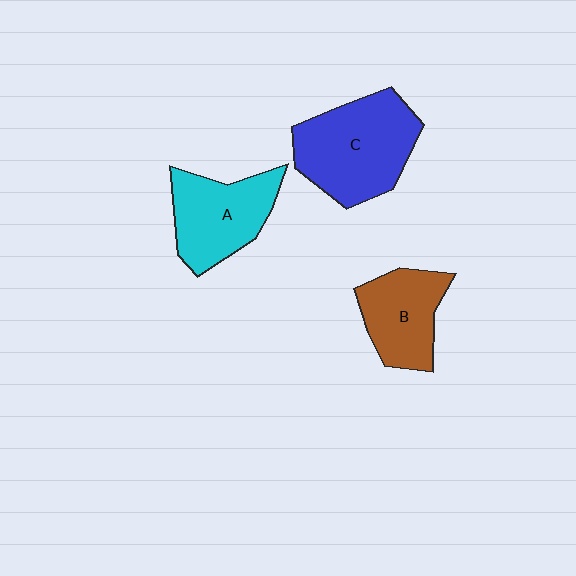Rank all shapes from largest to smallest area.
From largest to smallest: C (blue), A (cyan), B (brown).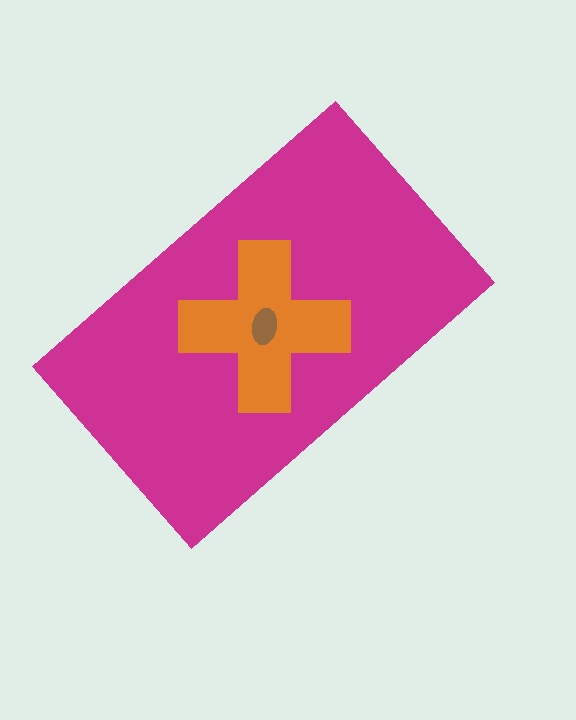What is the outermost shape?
The magenta rectangle.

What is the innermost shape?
The brown ellipse.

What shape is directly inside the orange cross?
The brown ellipse.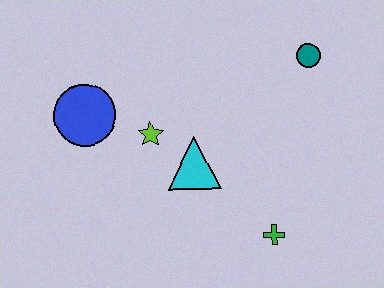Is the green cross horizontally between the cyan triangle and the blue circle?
No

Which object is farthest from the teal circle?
The blue circle is farthest from the teal circle.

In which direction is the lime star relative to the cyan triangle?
The lime star is to the left of the cyan triangle.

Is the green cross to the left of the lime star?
No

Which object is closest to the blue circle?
The lime star is closest to the blue circle.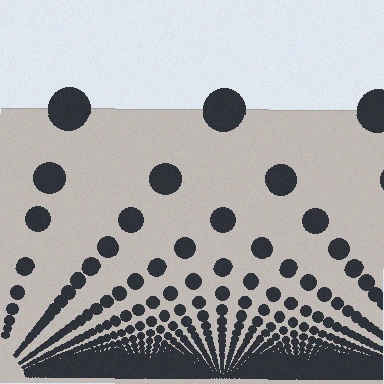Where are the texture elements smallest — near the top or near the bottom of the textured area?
Near the bottom.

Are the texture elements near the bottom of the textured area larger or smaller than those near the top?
Smaller. The gradient is inverted — elements near the bottom are smaller and denser.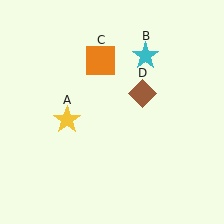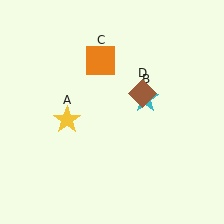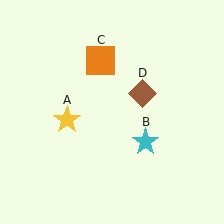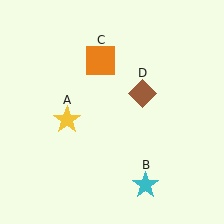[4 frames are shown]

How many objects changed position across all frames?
1 object changed position: cyan star (object B).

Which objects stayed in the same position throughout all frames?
Yellow star (object A) and orange square (object C) and brown diamond (object D) remained stationary.